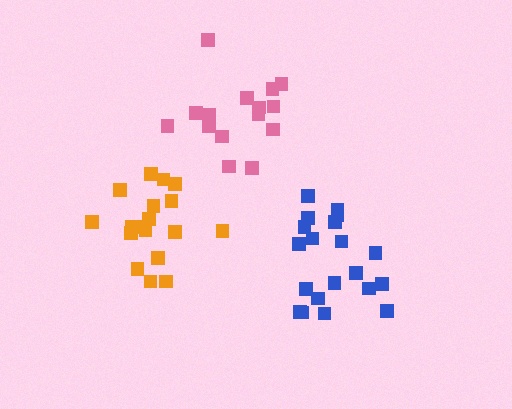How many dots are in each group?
Group 1: 18 dots, Group 2: 15 dots, Group 3: 20 dots (53 total).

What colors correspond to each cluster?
The clusters are colored: orange, pink, blue.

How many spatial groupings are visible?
There are 3 spatial groupings.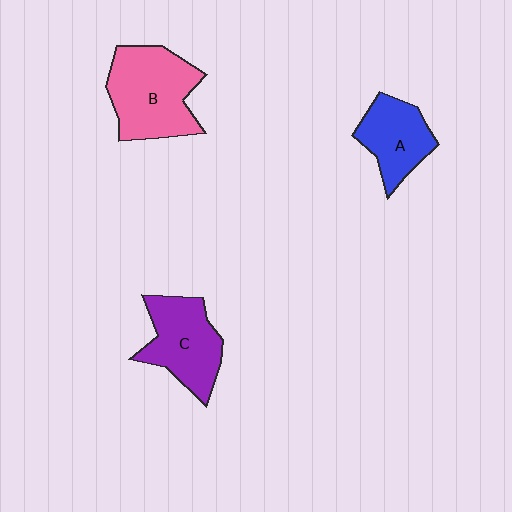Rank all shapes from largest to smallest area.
From largest to smallest: B (pink), C (purple), A (blue).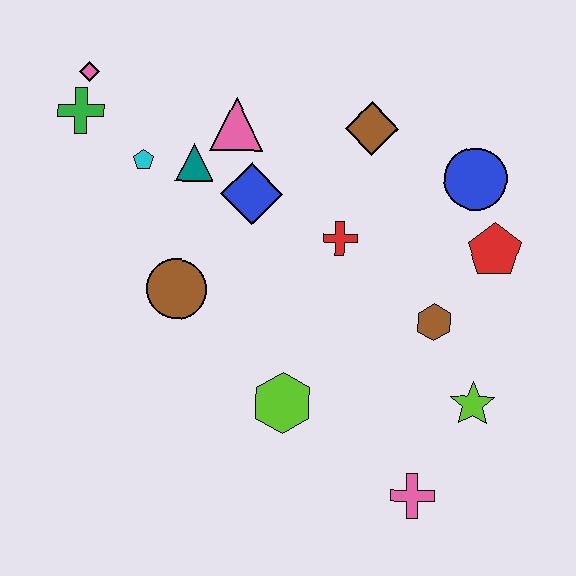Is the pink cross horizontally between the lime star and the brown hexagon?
No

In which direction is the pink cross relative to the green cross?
The pink cross is below the green cross.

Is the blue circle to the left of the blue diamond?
No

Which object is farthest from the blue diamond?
The pink cross is farthest from the blue diamond.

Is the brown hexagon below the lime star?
No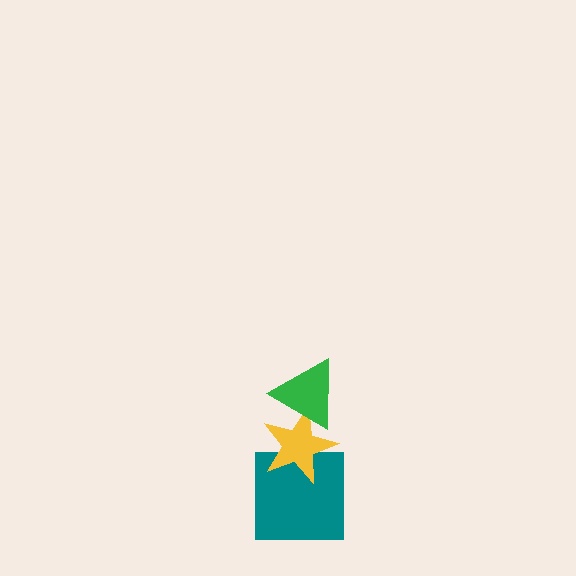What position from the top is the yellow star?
The yellow star is 2nd from the top.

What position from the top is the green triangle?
The green triangle is 1st from the top.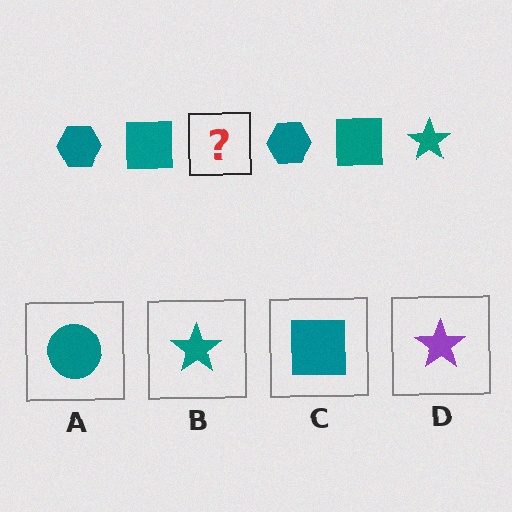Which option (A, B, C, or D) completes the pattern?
B.